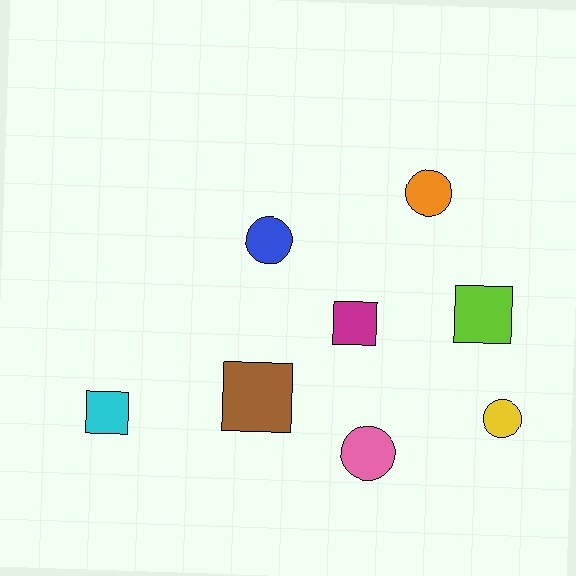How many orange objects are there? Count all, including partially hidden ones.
There is 1 orange object.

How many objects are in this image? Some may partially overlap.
There are 8 objects.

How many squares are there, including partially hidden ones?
There are 4 squares.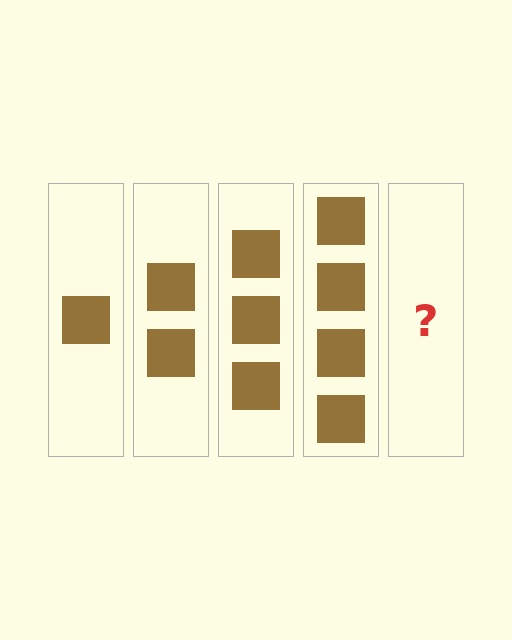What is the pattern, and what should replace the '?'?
The pattern is that each step adds one more square. The '?' should be 5 squares.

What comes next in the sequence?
The next element should be 5 squares.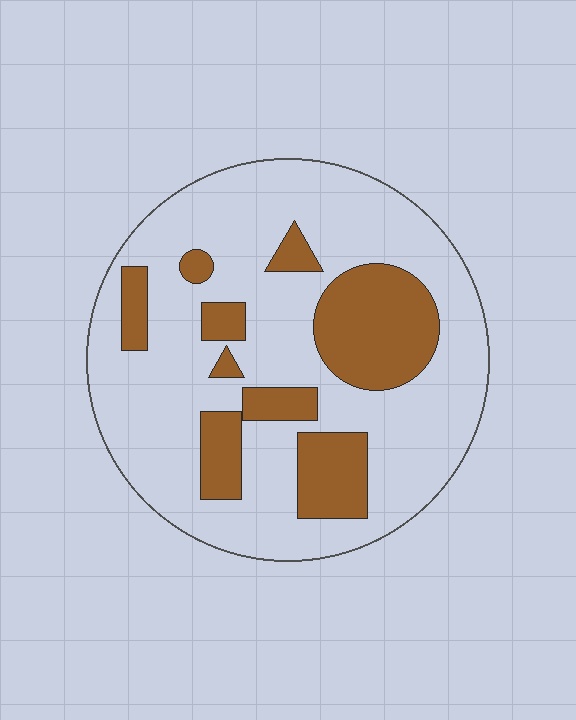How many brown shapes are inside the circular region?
9.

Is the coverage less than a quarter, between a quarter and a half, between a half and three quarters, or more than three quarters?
Between a quarter and a half.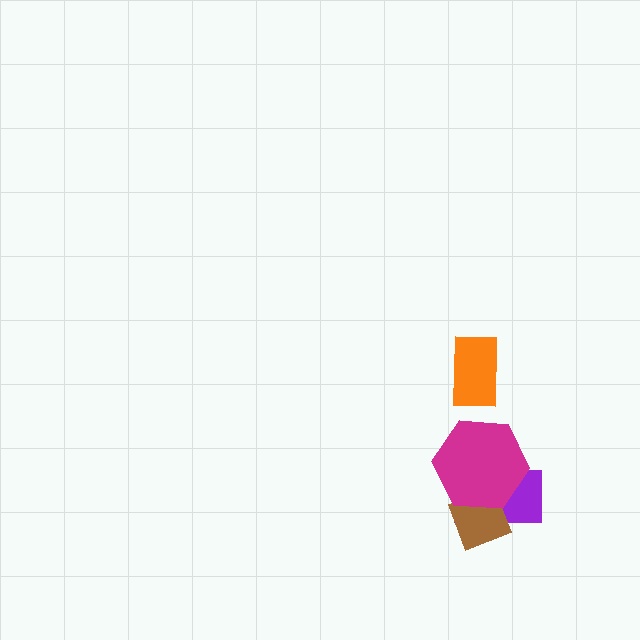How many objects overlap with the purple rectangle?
2 objects overlap with the purple rectangle.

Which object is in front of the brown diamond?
The magenta hexagon is in front of the brown diamond.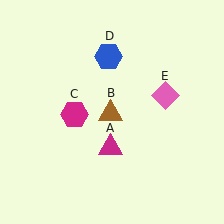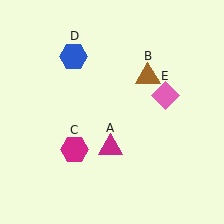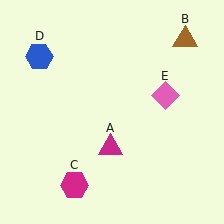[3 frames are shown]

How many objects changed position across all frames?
3 objects changed position: brown triangle (object B), magenta hexagon (object C), blue hexagon (object D).